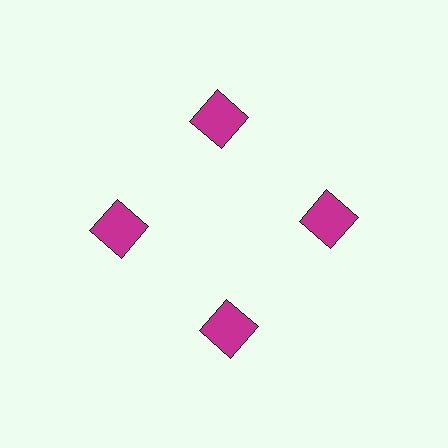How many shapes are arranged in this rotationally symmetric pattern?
There are 4 shapes, arranged in 4 groups of 1.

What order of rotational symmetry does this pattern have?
This pattern has 4-fold rotational symmetry.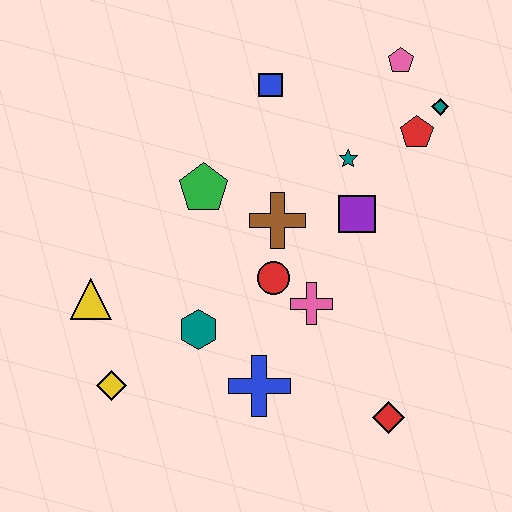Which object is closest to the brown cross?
The red circle is closest to the brown cross.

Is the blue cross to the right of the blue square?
No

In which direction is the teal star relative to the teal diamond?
The teal star is to the left of the teal diamond.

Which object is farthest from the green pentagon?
The red diamond is farthest from the green pentagon.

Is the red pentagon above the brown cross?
Yes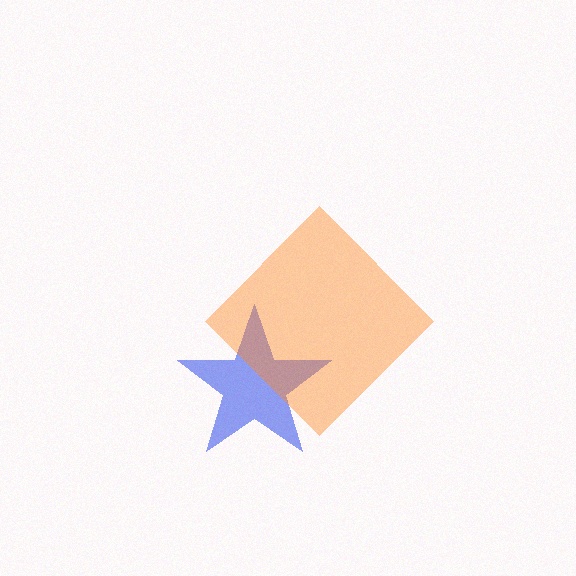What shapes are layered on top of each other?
The layered shapes are: a blue star, an orange diamond.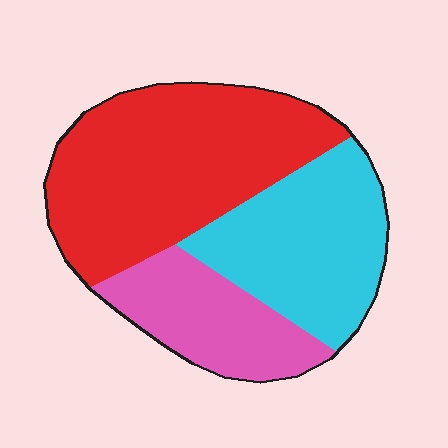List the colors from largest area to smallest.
From largest to smallest: red, cyan, pink.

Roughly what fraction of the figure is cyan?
Cyan covers about 30% of the figure.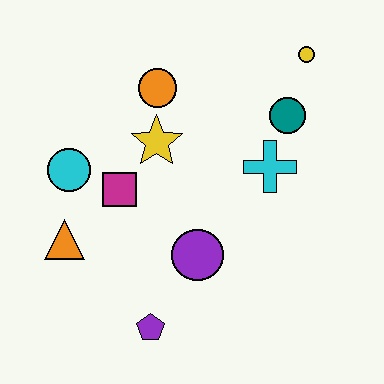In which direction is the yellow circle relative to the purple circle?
The yellow circle is above the purple circle.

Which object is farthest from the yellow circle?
The purple pentagon is farthest from the yellow circle.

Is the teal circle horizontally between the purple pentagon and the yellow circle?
Yes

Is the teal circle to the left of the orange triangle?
No